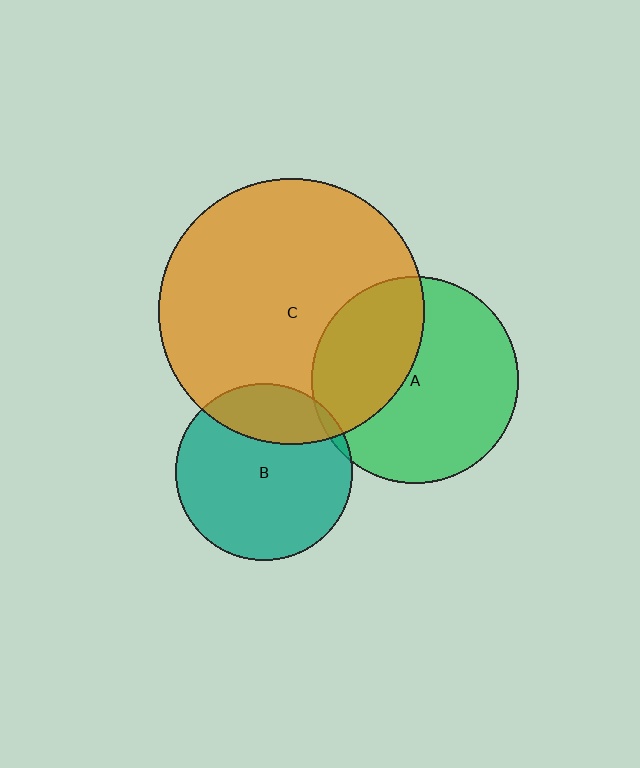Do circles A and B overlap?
Yes.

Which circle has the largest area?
Circle C (orange).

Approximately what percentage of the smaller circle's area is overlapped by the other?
Approximately 5%.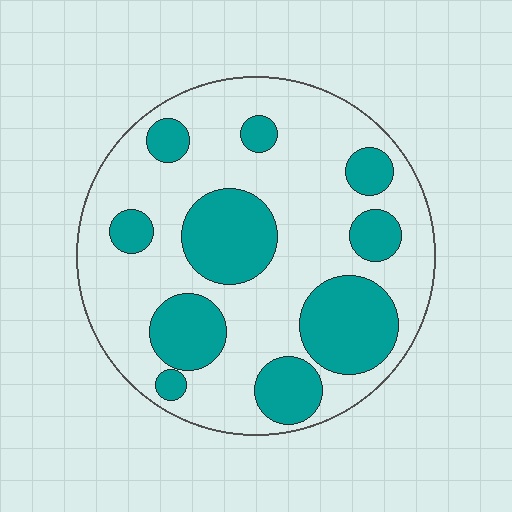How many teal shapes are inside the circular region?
10.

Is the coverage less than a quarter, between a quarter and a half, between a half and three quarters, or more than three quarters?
Between a quarter and a half.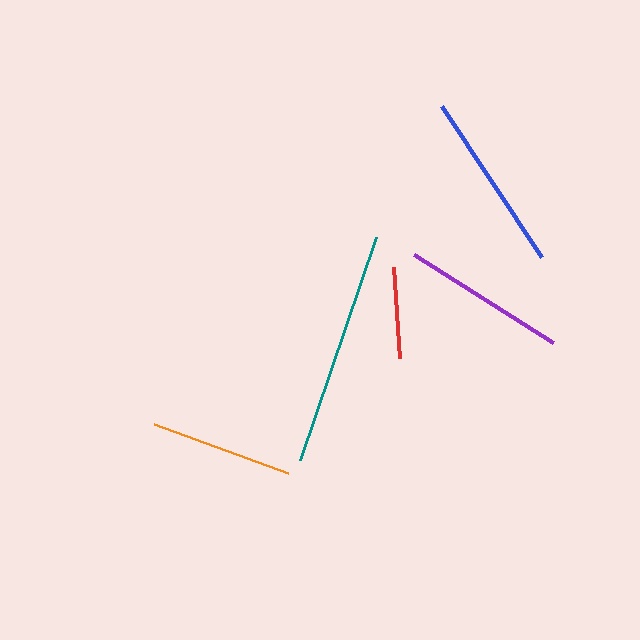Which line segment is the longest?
The teal line is the longest at approximately 236 pixels.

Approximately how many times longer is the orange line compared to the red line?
The orange line is approximately 1.6 times the length of the red line.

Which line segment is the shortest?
The red line is the shortest at approximately 91 pixels.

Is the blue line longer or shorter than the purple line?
The blue line is longer than the purple line.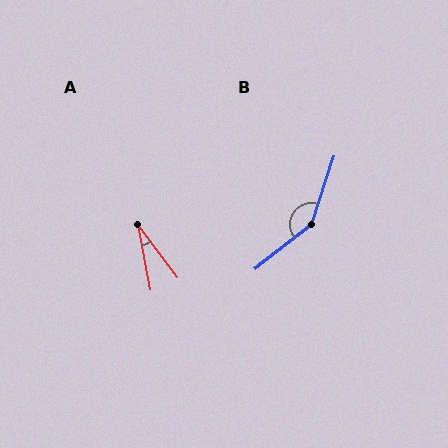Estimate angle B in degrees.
Approximately 146 degrees.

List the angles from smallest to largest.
A (27°), B (146°).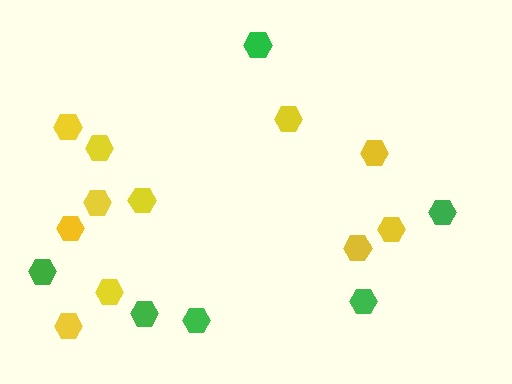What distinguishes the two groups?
There are 2 groups: one group of green hexagons (6) and one group of yellow hexagons (11).